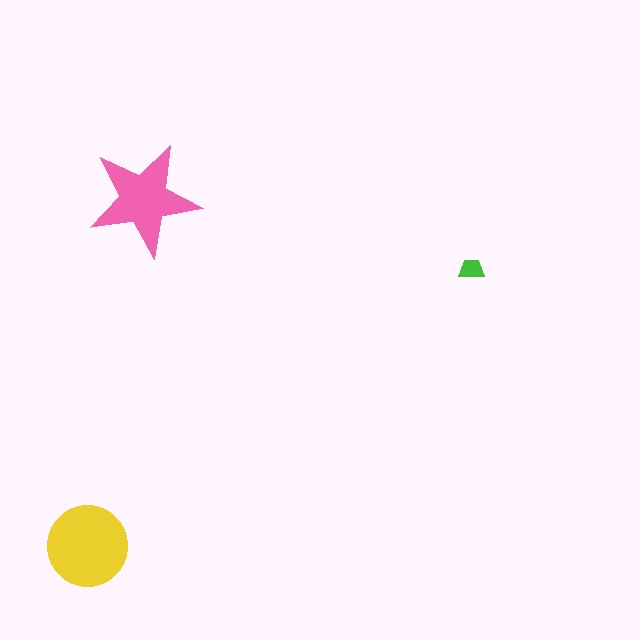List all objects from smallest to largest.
The green trapezoid, the pink star, the yellow circle.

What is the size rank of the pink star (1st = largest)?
2nd.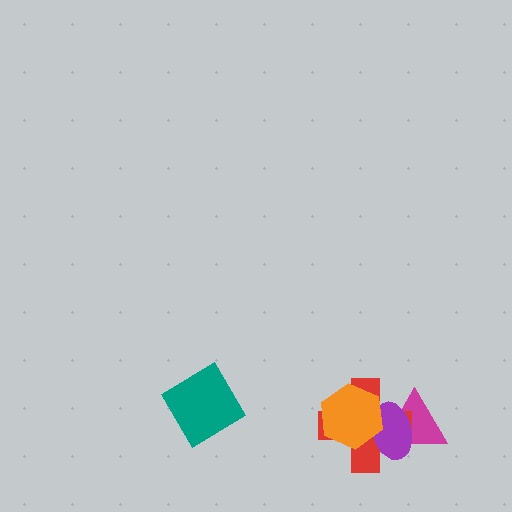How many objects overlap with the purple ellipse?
3 objects overlap with the purple ellipse.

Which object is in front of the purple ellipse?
The orange hexagon is in front of the purple ellipse.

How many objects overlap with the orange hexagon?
2 objects overlap with the orange hexagon.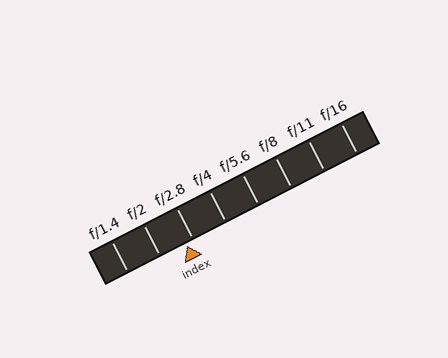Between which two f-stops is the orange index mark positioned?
The index mark is between f/2 and f/2.8.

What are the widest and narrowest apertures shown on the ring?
The widest aperture shown is f/1.4 and the narrowest is f/16.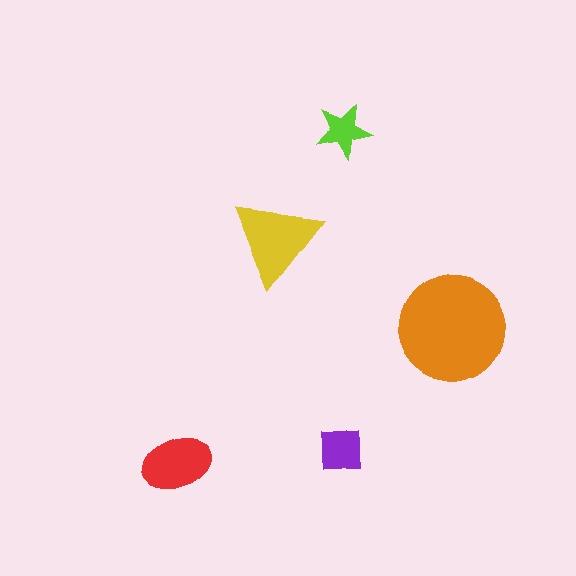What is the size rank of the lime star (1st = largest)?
5th.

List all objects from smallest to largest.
The lime star, the purple square, the red ellipse, the yellow triangle, the orange circle.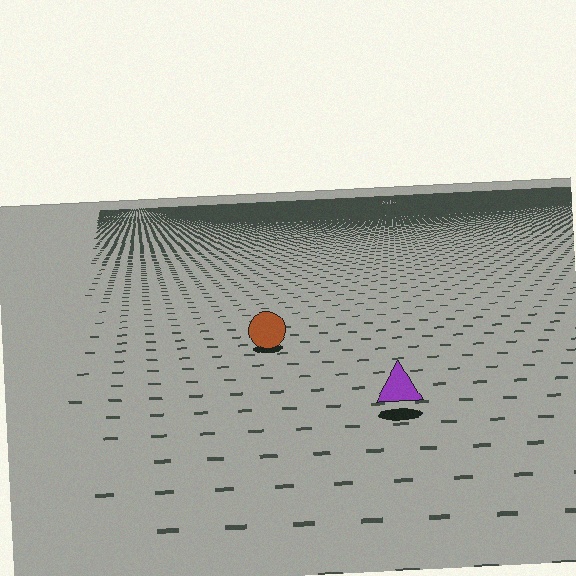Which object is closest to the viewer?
The purple triangle is closest. The texture marks near it are larger and more spread out.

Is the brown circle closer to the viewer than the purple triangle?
No. The purple triangle is closer — you can tell from the texture gradient: the ground texture is coarser near it.